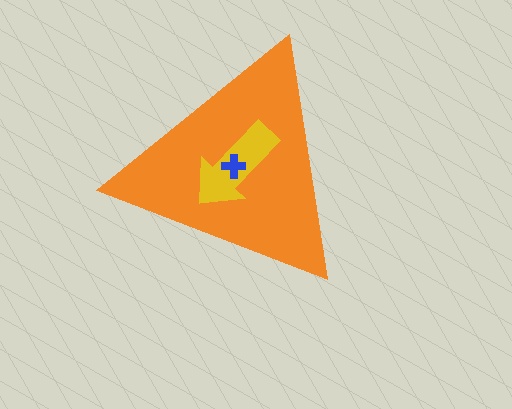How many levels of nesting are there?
3.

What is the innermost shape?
The blue cross.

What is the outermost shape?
The orange triangle.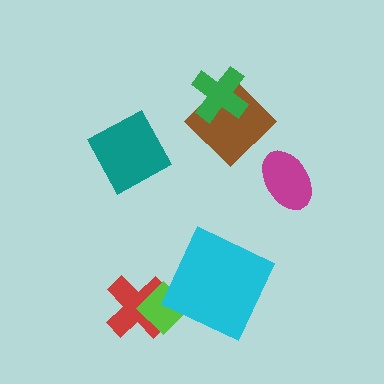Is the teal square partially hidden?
No, no other shape covers it.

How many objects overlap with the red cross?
1 object overlaps with the red cross.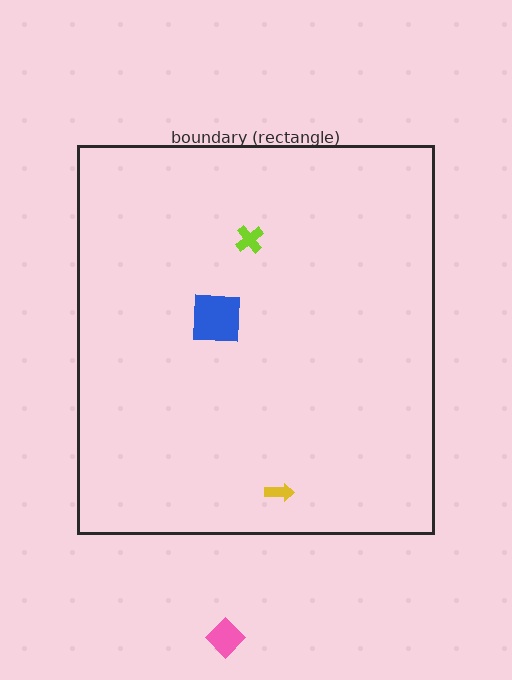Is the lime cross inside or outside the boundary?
Inside.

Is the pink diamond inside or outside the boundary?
Outside.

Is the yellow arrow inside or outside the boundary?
Inside.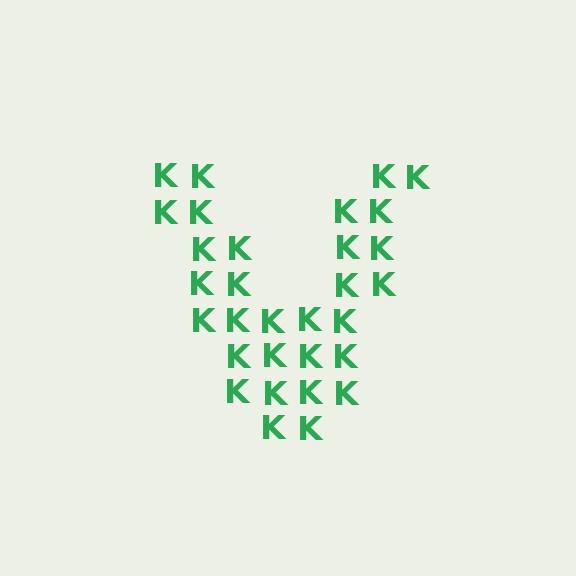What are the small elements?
The small elements are letter K's.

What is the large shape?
The large shape is the letter V.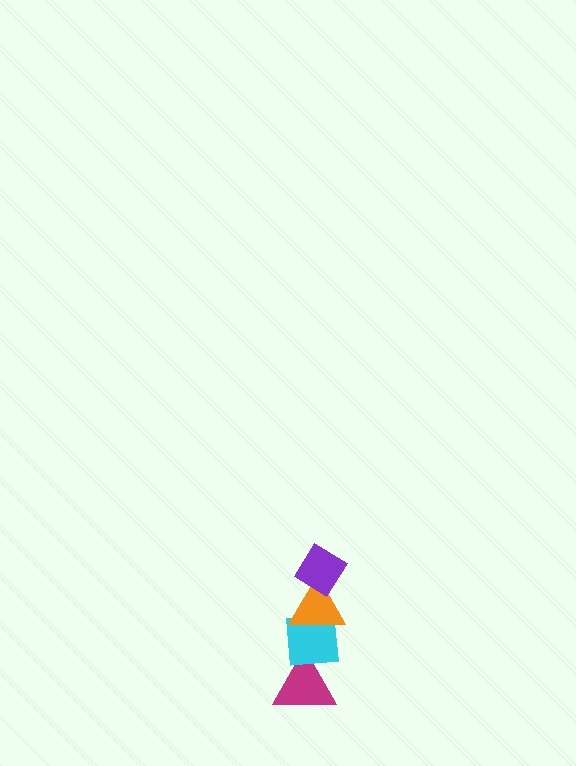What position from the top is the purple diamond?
The purple diamond is 1st from the top.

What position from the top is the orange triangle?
The orange triangle is 2nd from the top.